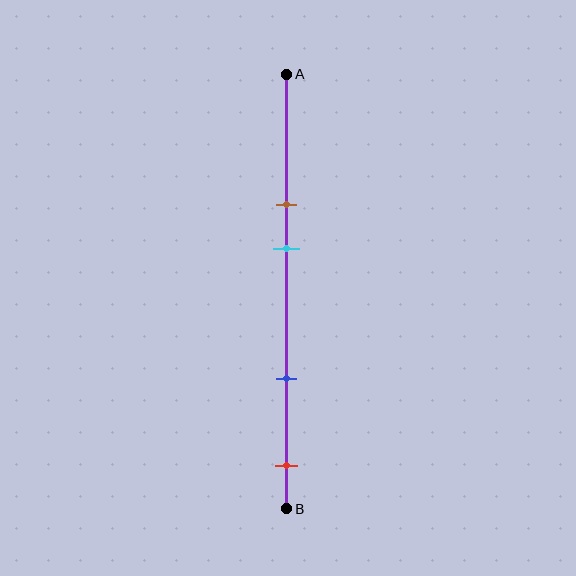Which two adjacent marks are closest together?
The brown and cyan marks are the closest adjacent pair.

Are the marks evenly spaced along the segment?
No, the marks are not evenly spaced.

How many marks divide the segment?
There are 4 marks dividing the segment.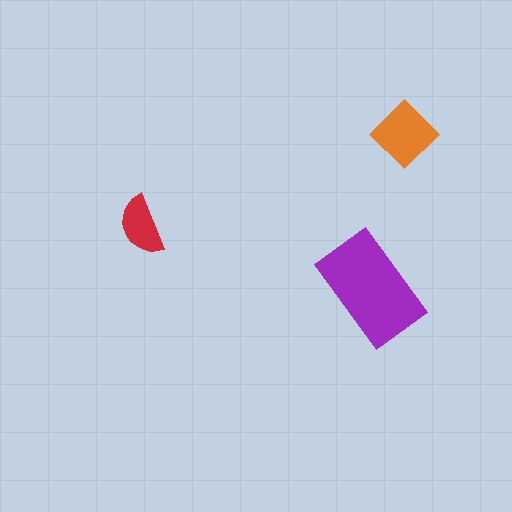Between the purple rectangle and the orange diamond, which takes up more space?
The purple rectangle.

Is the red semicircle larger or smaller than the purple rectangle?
Smaller.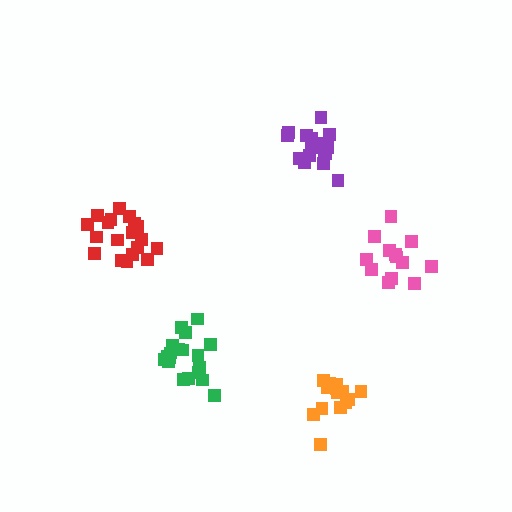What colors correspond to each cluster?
The clusters are colored: orange, green, red, purple, pink.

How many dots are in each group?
Group 1: 14 dots, Group 2: 19 dots, Group 3: 19 dots, Group 4: 16 dots, Group 5: 13 dots (81 total).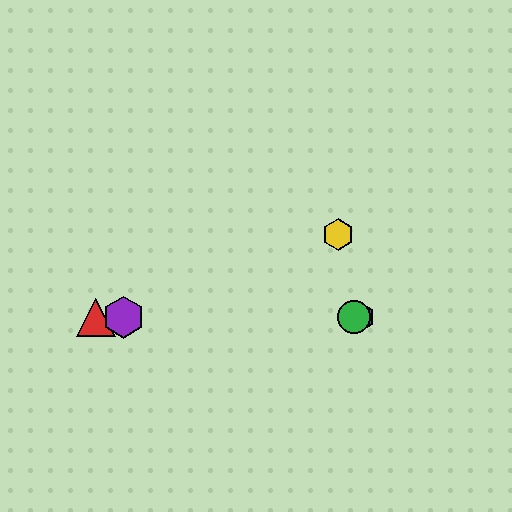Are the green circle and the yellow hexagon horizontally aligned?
No, the green circle is at y≈317 and the yellow hexagon is at y≈235.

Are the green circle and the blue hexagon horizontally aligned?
Yes, both are at y≈317.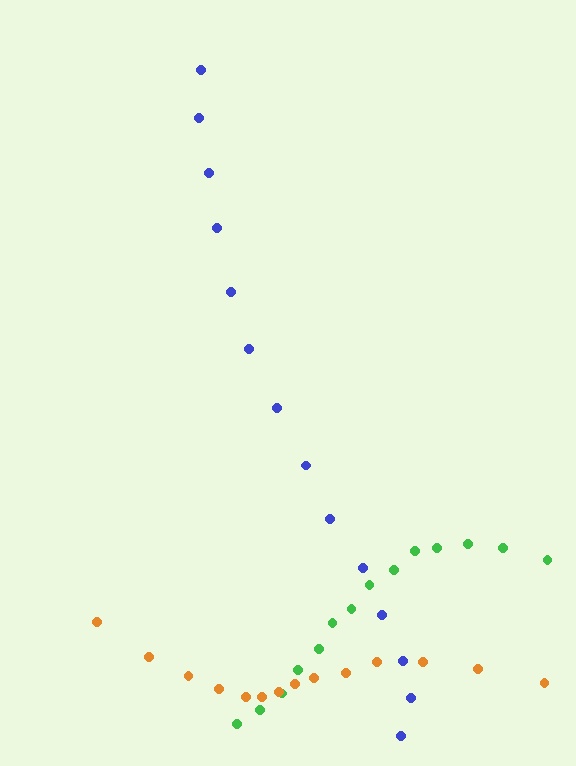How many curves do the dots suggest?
There are 3 distinct paths.